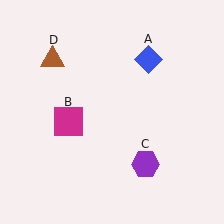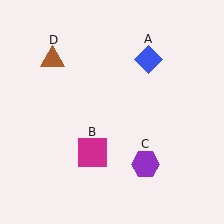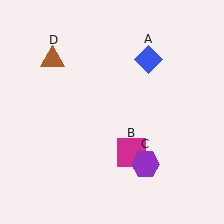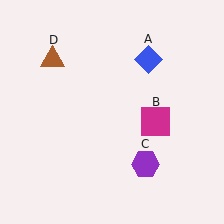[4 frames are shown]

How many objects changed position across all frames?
1 object changed position: magenta square (object B).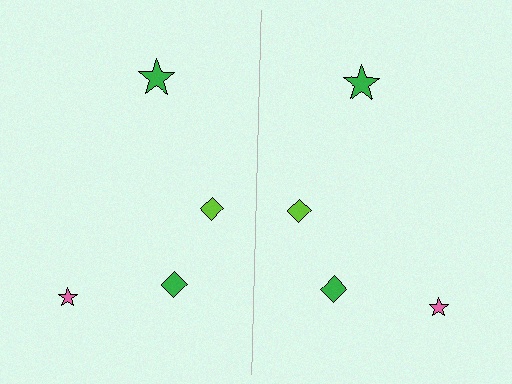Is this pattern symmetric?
Yes, this pattern has bilateral (reflection) symmetry.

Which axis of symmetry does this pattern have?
The pattern has a vertical axis of symmetry running through the center of the image.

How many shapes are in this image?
There are 8 shapes in this image.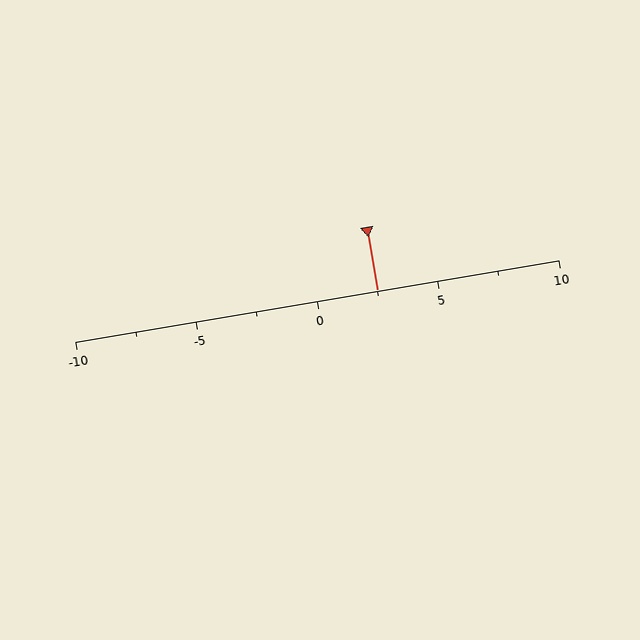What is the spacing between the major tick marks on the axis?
The major ticks are spaced 5 apart.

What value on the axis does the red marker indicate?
The marker indicates approximately 2.5.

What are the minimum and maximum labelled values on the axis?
The axis runs from -10 to 10.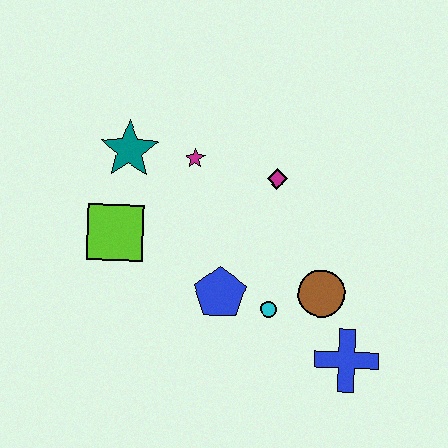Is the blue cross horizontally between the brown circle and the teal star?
No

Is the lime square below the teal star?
Yes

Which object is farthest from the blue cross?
The teal star is farthest from the blue cross.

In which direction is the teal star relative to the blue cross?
The teal star is to the left of the blue cross.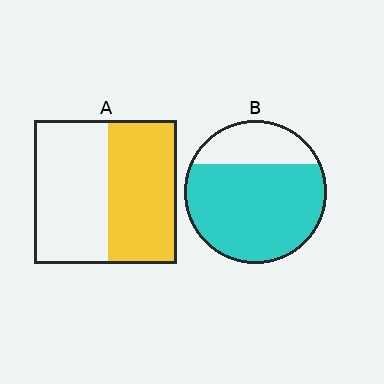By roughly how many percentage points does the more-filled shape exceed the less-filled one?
By roughly 25 percentage points (B over A).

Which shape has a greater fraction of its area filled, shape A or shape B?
Shape B.